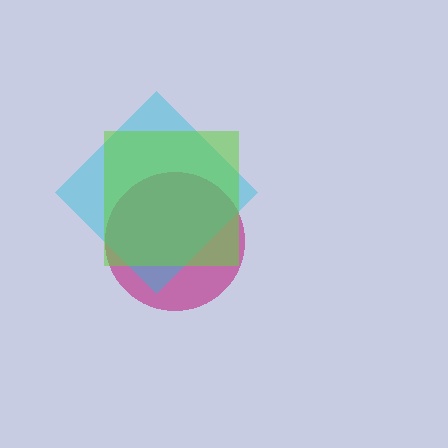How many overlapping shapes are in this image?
There are 3 overlapping shapes in the image.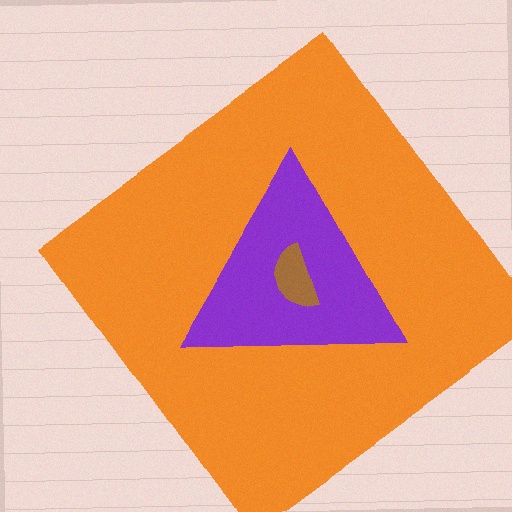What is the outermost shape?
The orange diamond.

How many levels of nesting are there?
3.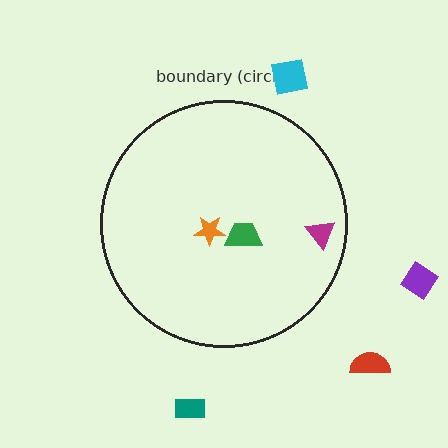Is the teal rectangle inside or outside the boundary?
Outside.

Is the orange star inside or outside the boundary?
Inside.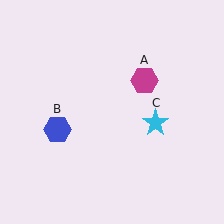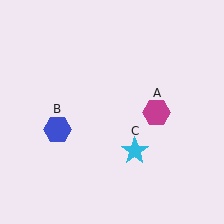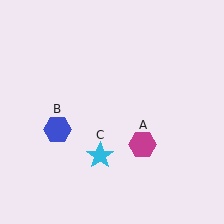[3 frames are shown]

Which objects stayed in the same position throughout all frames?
Blue hexagon (object B) remained stationary.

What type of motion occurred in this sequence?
The magenta hexagon (object A), cyan star (object C) rotated clockwise around the center of the scene.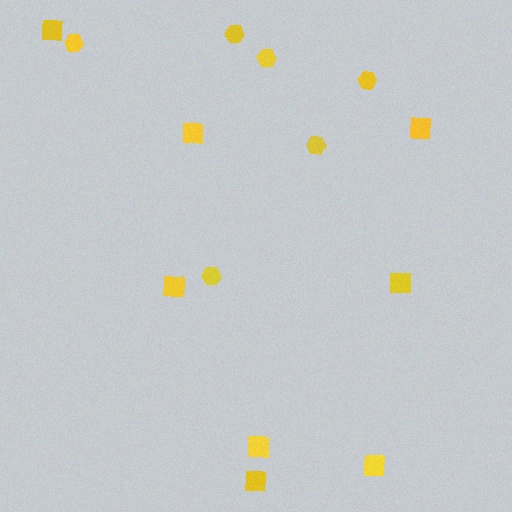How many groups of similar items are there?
There are 2 groups: one group of hexagons (6) and one group of squares (8).